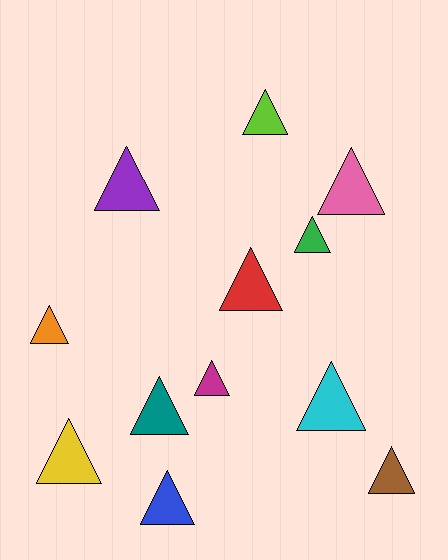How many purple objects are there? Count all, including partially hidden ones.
There is 1 purple object.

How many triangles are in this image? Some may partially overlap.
There are 12 triangles.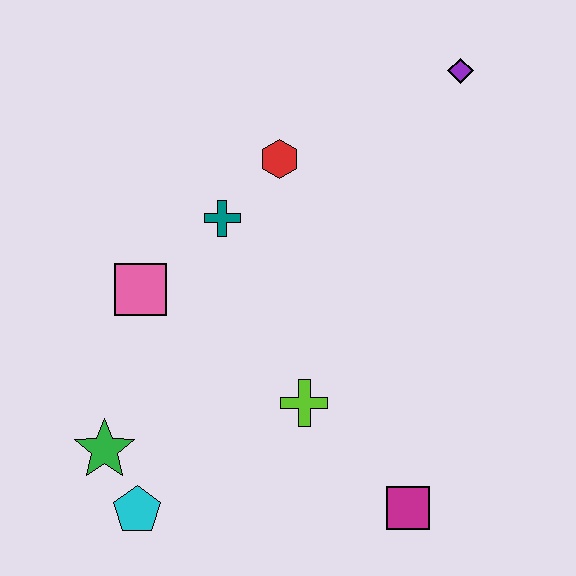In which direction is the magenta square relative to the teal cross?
The magenta square is below the teal cross.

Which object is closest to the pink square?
The teal cross is closest to the pink square.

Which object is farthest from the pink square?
The purple diamond is farthest from the pink square.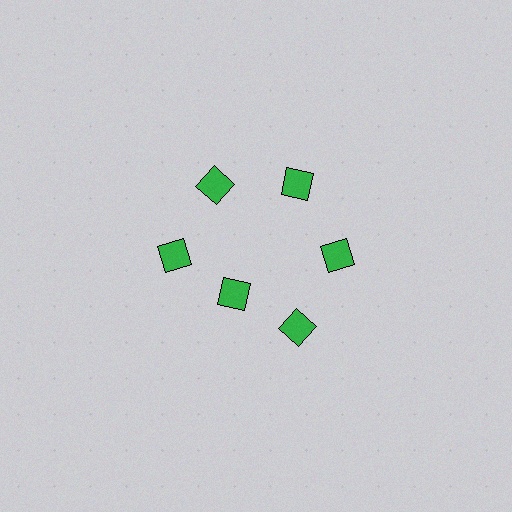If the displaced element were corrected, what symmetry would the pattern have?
It would have 6-fold rotational symmetry — the pattern would map onto itself every 60 degrees.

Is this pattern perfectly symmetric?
No. The 6 green diamonds are arranged in a ring, but one element near the 7 o'clock position is pulled inward toward the center, breaking the 6-fold rotational symmetry.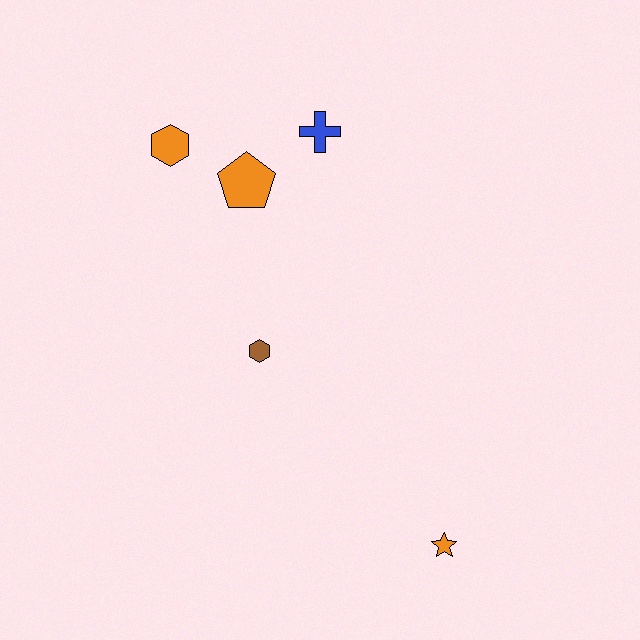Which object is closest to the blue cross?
The orange pentagon is closest to the blue cross.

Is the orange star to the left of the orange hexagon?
No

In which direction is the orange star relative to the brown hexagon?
The orange star is below the brown hexagon.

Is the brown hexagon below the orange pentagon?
Yes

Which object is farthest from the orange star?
The orange hexagon is farthest from the orange star.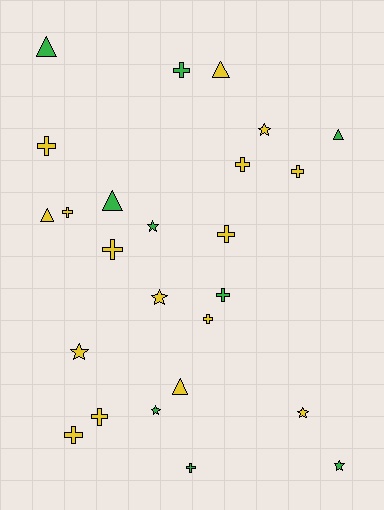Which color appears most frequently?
Yellow, with 16 objects.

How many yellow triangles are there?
There are 3 yellow triangles.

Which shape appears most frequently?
Cross, with 12 objects.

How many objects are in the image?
There are 25 objects.